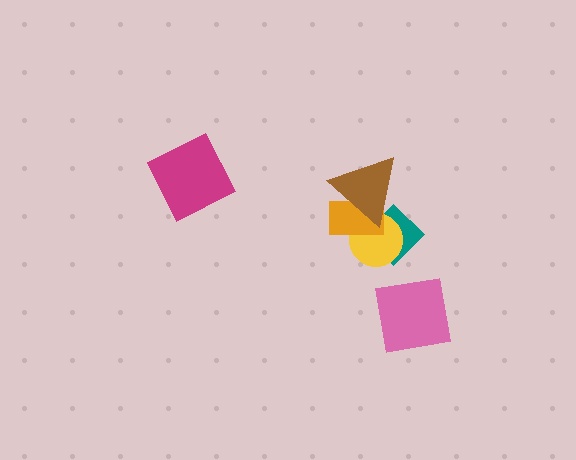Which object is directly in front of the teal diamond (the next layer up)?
The yellow circle is directly in front of the teal diamond.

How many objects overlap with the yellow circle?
3 objects overlap with the yellow circle.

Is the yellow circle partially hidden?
Yes, it is partially covered by another shape.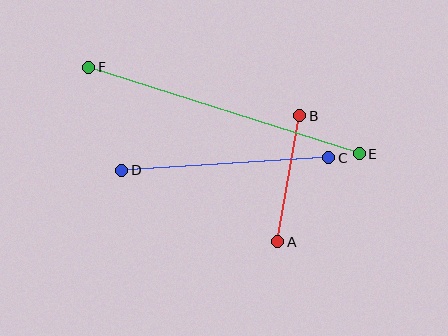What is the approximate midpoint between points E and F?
The midpoint is at approximately (224, 110) pixels.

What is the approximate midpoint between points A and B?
The midpoint is at approximately (289, 179) pixels.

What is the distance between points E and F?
The distance is approximately 284 pixels.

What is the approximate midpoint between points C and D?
The midpoint is at approximately (225, 164) pixels.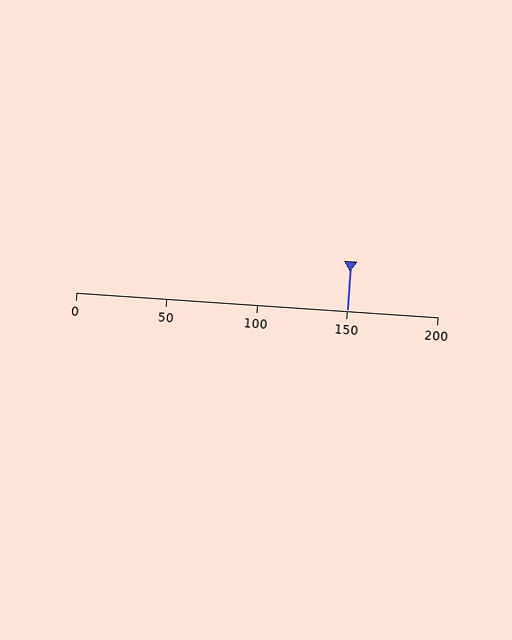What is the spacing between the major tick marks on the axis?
The major ticks are spaced 50 apart.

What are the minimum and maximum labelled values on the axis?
The axis runs from 0 to 200.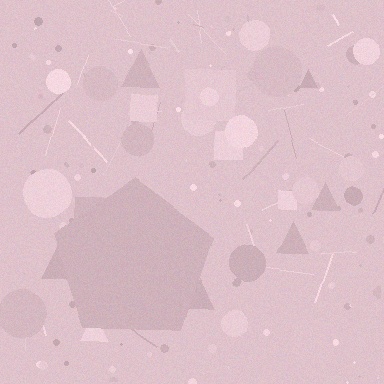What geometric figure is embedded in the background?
A pentagon is embedded in the background.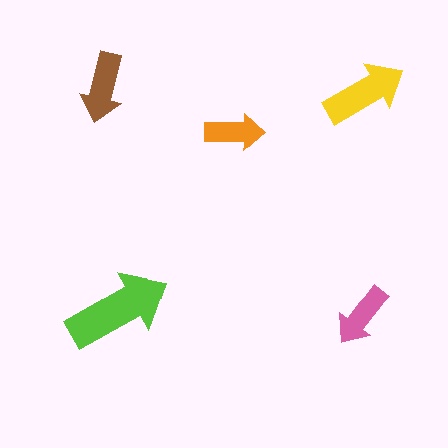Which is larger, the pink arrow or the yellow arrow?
The yellow one.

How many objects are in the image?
There are 5 objects in the image.